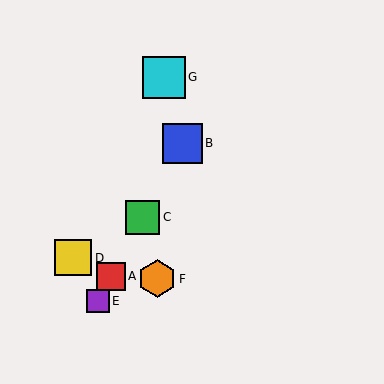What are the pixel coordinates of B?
Object B is at (182, 143).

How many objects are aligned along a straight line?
4 objects (A, B, C, E) are aligned along a straight line.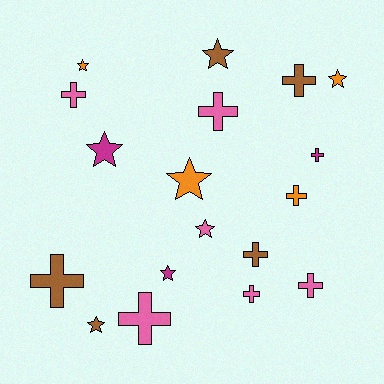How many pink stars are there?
There is 1 pink star.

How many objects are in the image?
There are 18 objects.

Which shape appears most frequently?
Cross, with 10 objects.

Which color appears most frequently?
Pink, with 6 objects.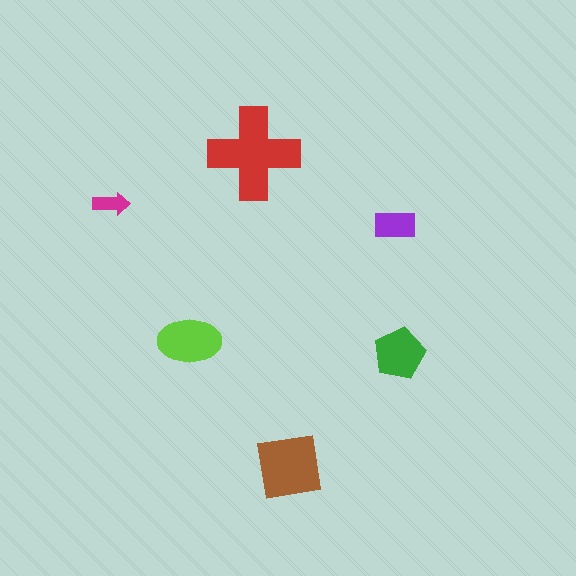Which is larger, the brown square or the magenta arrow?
The brown square.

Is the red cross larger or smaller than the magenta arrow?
Larger.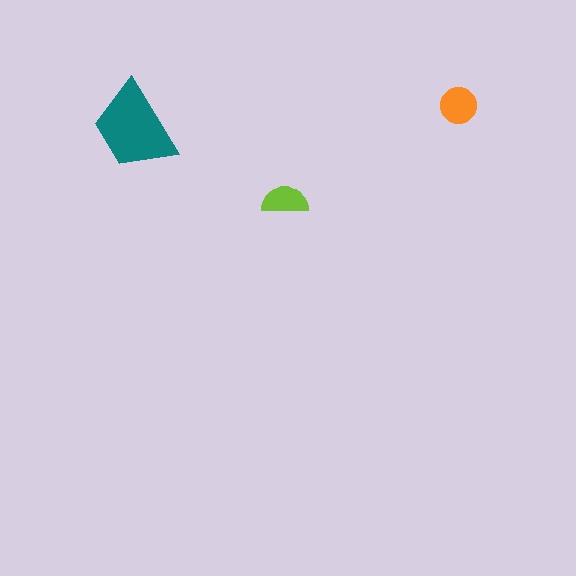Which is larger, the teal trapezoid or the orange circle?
The teal trapezoid.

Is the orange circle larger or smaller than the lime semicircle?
Larger.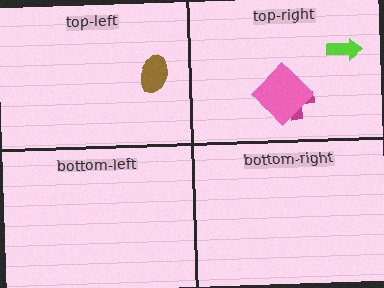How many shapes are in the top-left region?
1.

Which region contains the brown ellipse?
The top-left region.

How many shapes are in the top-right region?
3.